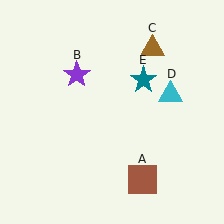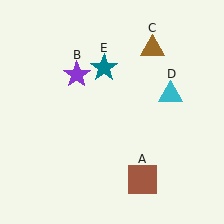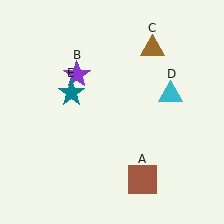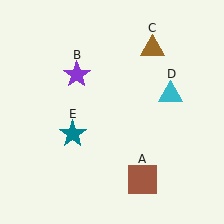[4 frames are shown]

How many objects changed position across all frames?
1 object changed position: teal star (object E).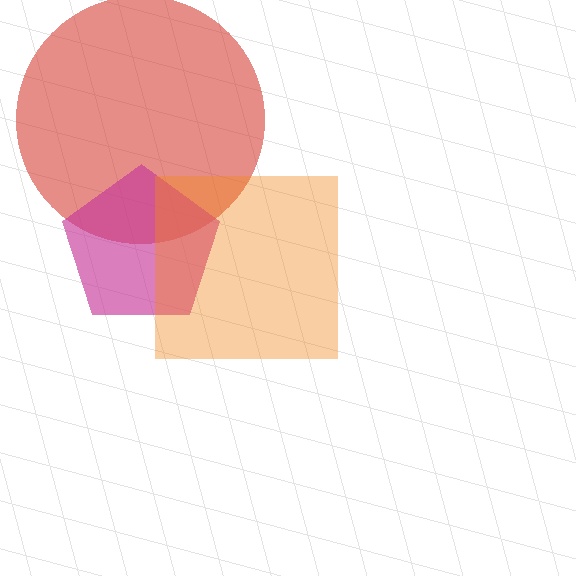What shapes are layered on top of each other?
The layered shapes are: a red circle, a magenta pentagon, an orange square.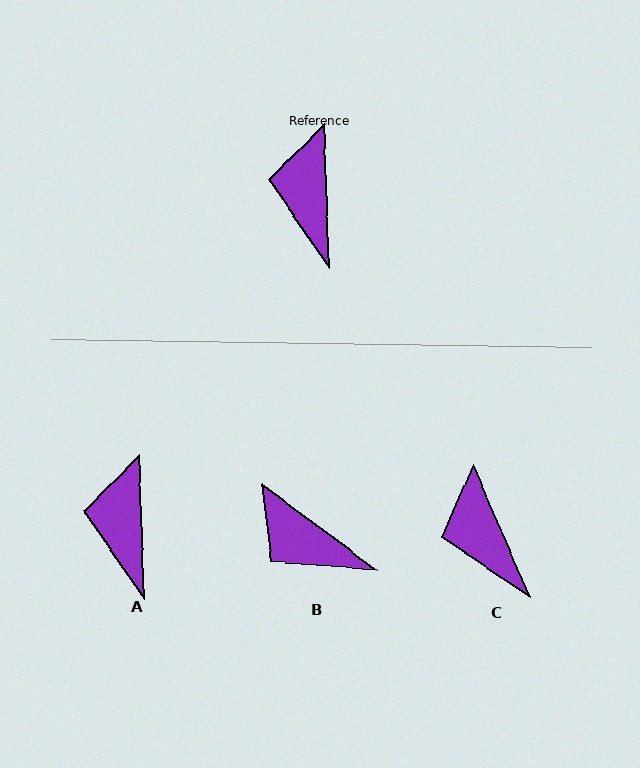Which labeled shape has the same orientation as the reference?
A.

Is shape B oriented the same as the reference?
No, it is off by about 51 degrees.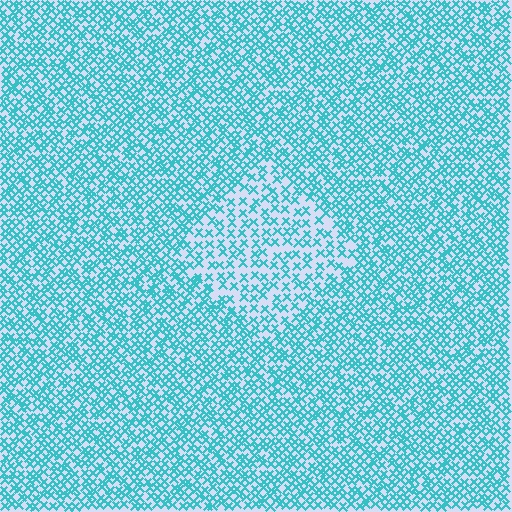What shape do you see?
I see a diamond.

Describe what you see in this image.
The image contains small cyan elements arranged at two different densities. A diamond-shaped region is visible where the elements are less densely packed than the surrounding area.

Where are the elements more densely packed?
The elements are more densely packed outside the diamond boundary.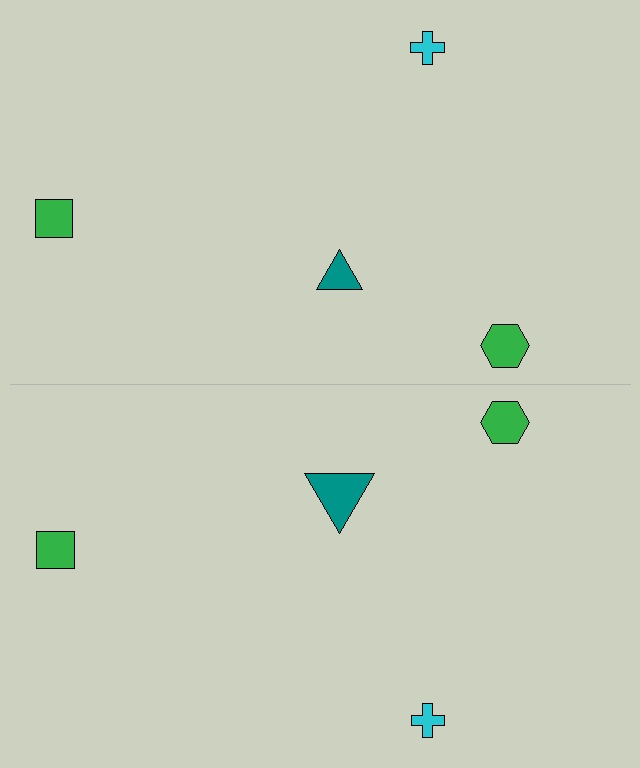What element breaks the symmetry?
The teal triangle on the bottom side has a different size than its mirror counterpart.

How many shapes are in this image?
There are 8 shapes in this image.